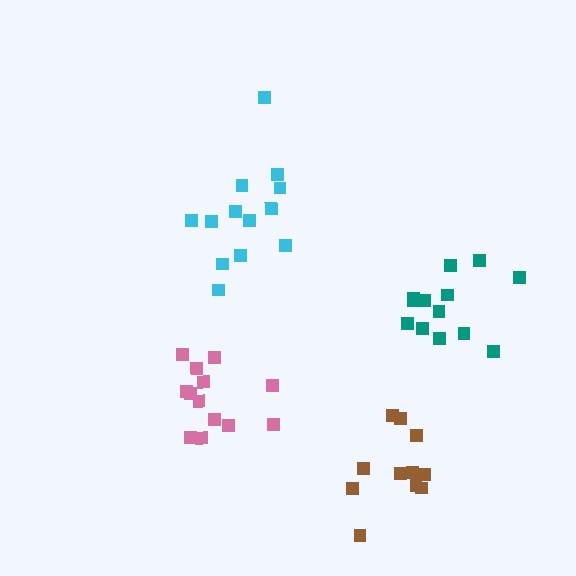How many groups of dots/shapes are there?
There are 4 groups.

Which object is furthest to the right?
The teal cluster is rightmost.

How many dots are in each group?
Group 1: 13 dots, Group 2: 13 dots, Group 3: 13 dots, Group 4: 11 dots (50 total).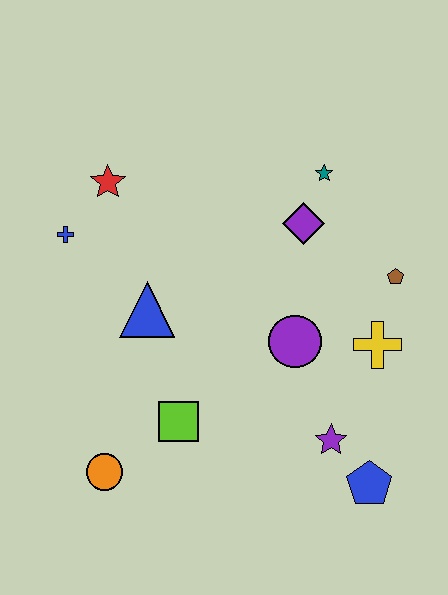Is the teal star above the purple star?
Yes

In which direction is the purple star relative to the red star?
The purple star is below the red star.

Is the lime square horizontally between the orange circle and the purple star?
Yes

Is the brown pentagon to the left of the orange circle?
No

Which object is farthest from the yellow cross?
The blue cross is farthest from the yellow cross.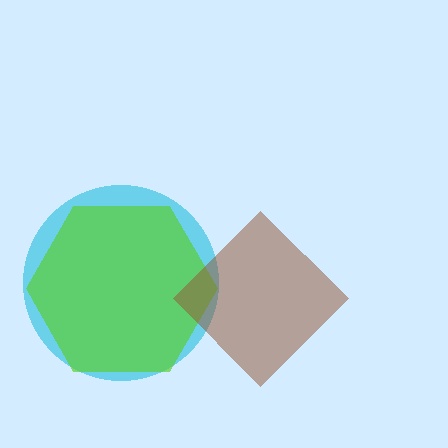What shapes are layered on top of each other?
The layered shapes are: a cyan circle, a lime hexagon, a brown diamond.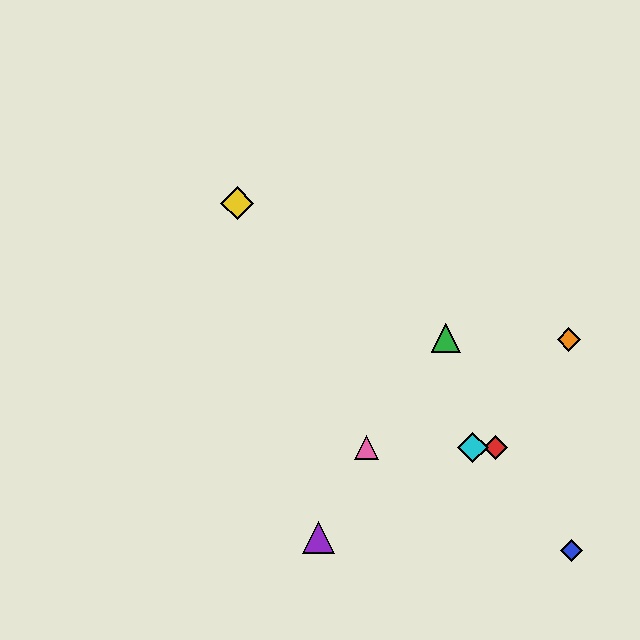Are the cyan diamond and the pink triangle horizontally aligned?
Yes, both are at y≈447.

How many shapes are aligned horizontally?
3 shapes (the red diamond, the cyan diamond, the pink triangle) are aligned horizontally.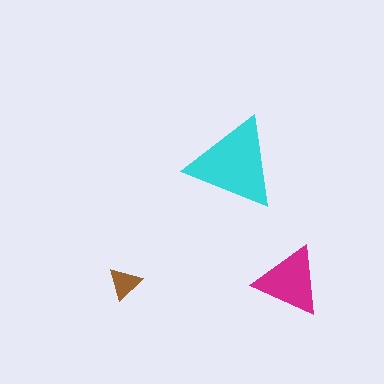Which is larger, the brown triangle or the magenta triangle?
The magenta one.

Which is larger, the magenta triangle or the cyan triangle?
The cyan one.